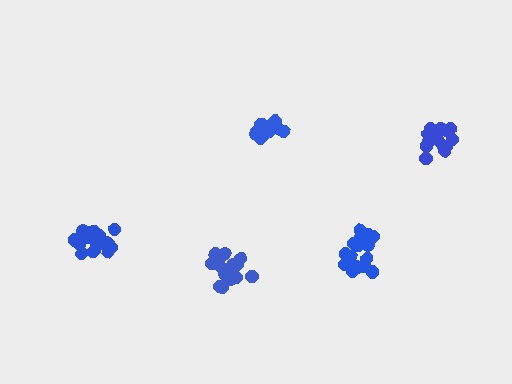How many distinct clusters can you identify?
There are 5 distinct clusters.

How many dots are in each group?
Group 1: 18 dots, Group 2: 16 dots, Group 3: 21 dots, Group 4: 16 dots, Group 5: 21 dots (92 total).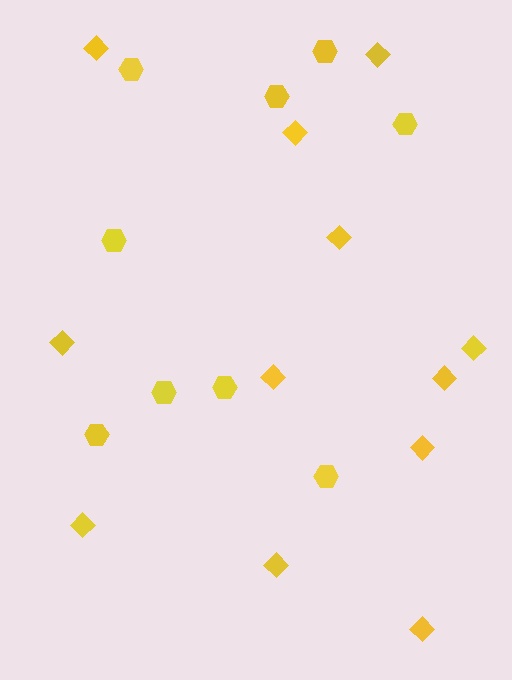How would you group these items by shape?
There are 2 groups: one group of hexagons (9) and one group of diamonds (12).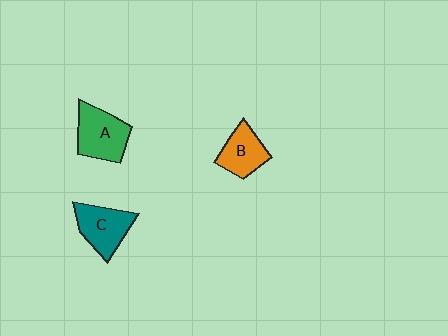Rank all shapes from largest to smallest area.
From largest to smallest: A (green), C (teal), B (orange).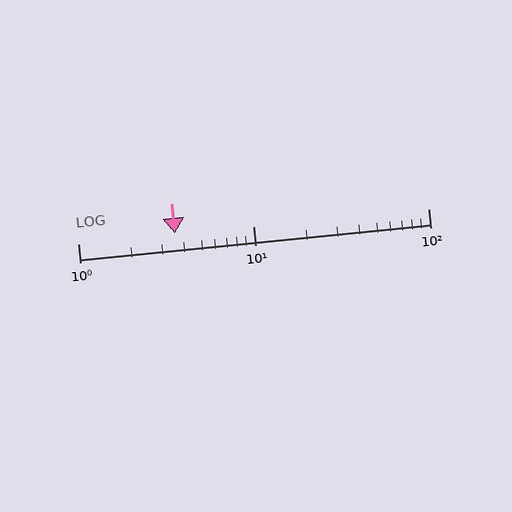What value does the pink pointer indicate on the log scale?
The pointer indicates approximately 3.6.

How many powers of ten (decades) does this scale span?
The scale spans 2 decades, from 1 to 100.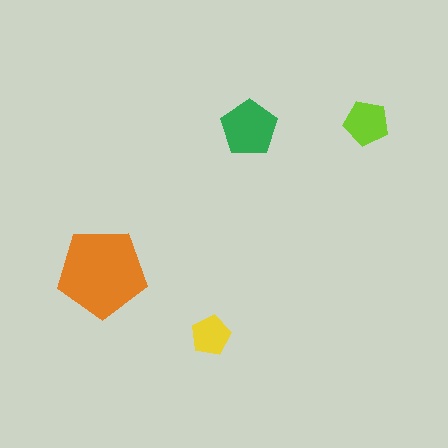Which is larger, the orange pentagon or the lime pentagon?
The orange one.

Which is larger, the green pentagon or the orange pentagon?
The orange one.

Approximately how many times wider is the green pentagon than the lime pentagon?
About 1.5 times wider.